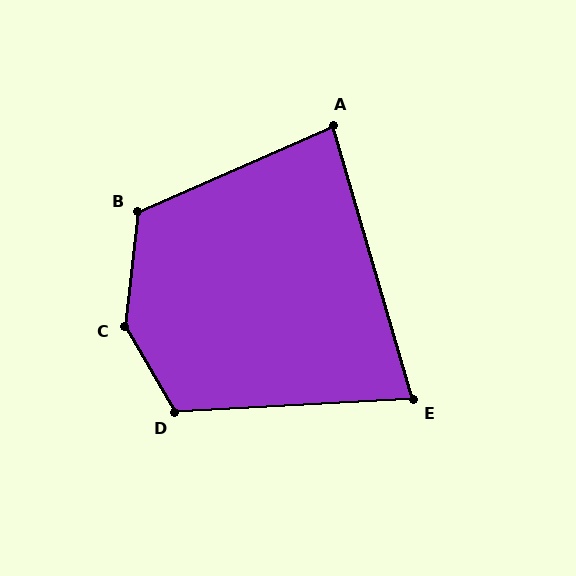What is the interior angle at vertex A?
Approximately 83 degrees (acute).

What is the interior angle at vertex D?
Approximately 117 degrees (obtuse).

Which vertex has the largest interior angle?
C, at approximately 143 degrees.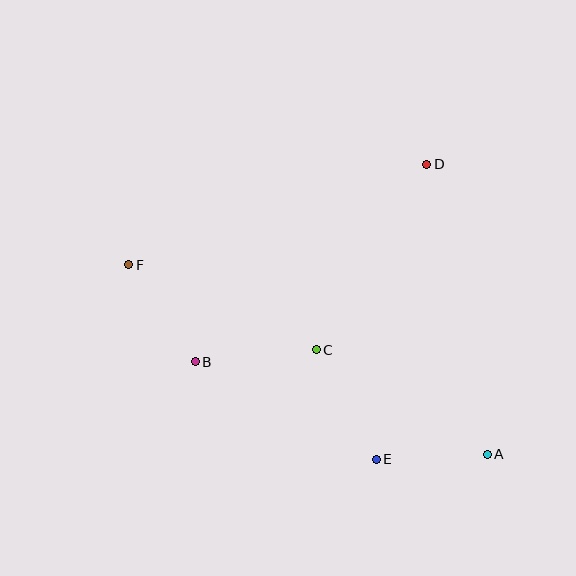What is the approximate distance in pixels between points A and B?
The distance between A and B is approximately 306 pixels.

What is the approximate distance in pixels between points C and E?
The distance between C and E is approximately 124 pixels.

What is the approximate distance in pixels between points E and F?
The distance between E and F is approximately 315 pixels.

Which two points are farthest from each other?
Points A and F are farthest from each other.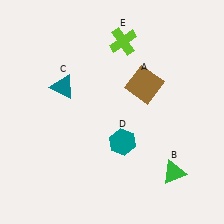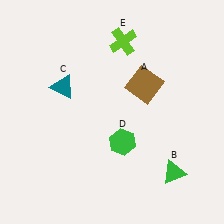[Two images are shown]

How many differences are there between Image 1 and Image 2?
There is 1 difference between the two images.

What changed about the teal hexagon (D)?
In Image 1, D is teal. In Image 2, it changed to green.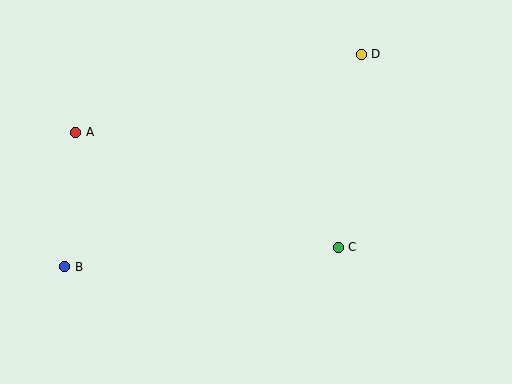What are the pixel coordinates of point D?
Point D is at (361, 54).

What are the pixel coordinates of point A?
Point A is at (76, 132).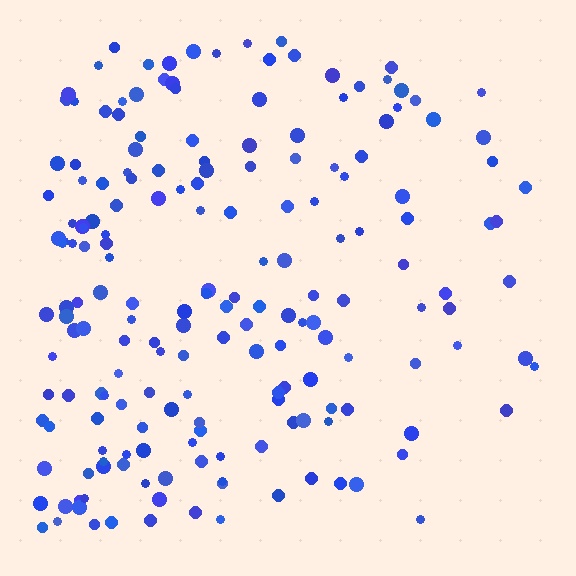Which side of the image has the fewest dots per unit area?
The right.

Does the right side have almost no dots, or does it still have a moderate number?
Still a moderate number, just noticeably fewer than the left.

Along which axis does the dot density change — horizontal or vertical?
Horizontal.